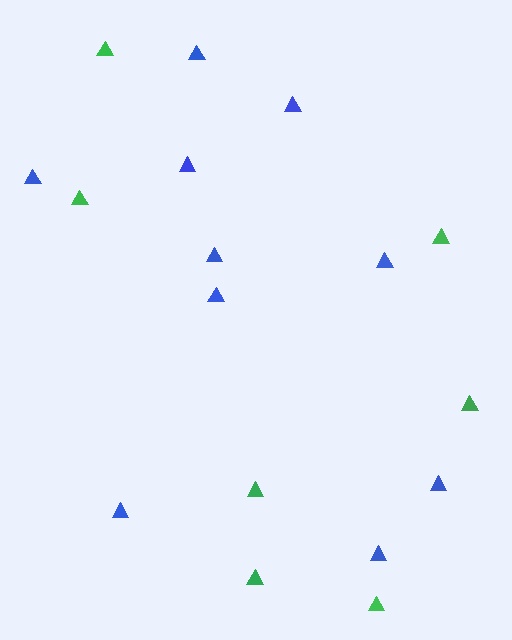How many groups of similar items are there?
There are 2 groups: one group of blue triangles (10) and one group of green triangles (7).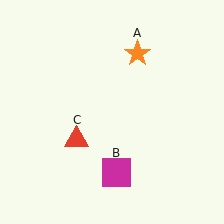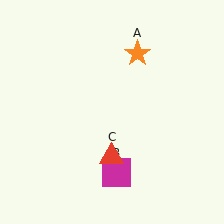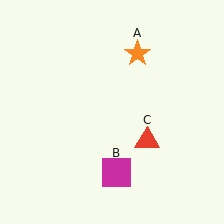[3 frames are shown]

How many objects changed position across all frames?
1 object changed position: red triangle (object C).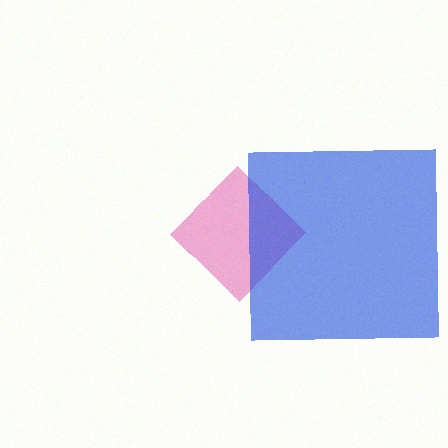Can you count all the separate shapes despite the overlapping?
Yes, there are 2 separate shapes.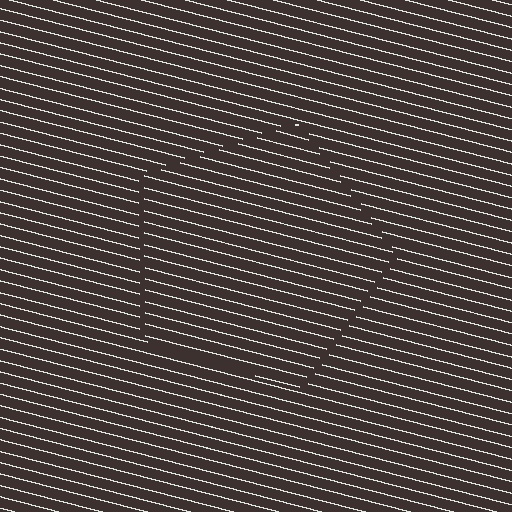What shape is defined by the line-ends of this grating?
An illusory pentagon. The interior of the shape contains the same grating, shifted by half a period — the contour is defined by the phase discontinuity where line-ends from the inner and outer gratings abut.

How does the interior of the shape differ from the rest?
The interior of the shape contains the same grating, shifted by half a period — the contour is defined by the phase discontinuity where line-ends from the inner and outer gratings abut.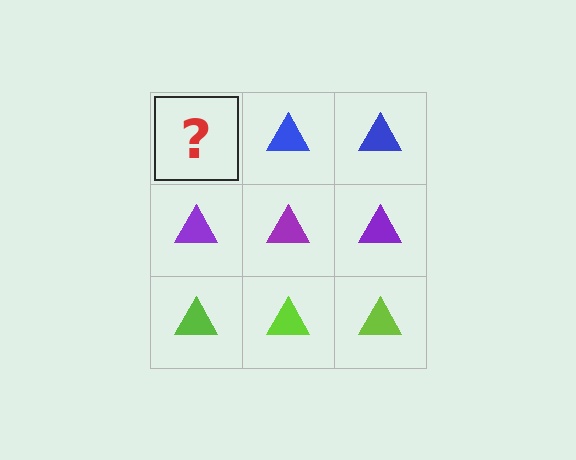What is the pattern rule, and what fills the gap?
The rule is that each row has a consistent color. The gap should be filled with a blue triangle.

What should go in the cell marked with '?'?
The missing cell should contain a blue triangle.